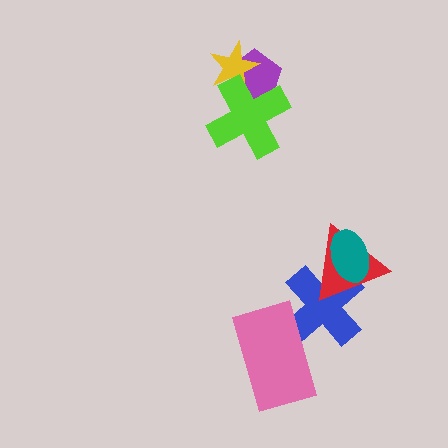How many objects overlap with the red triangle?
2 objects overlap with the red triangle.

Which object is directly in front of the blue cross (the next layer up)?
The red triangle is directly in front of the blue cross.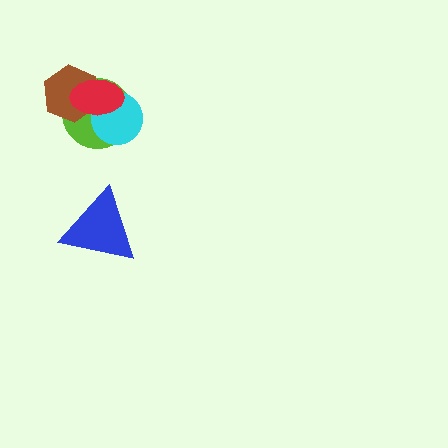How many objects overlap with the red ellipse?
3 objects overlap with the red ellipse.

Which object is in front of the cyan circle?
The red ellipse is in front of the cyan circle.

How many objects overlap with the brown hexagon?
2 objects overlap with the brown hexagon.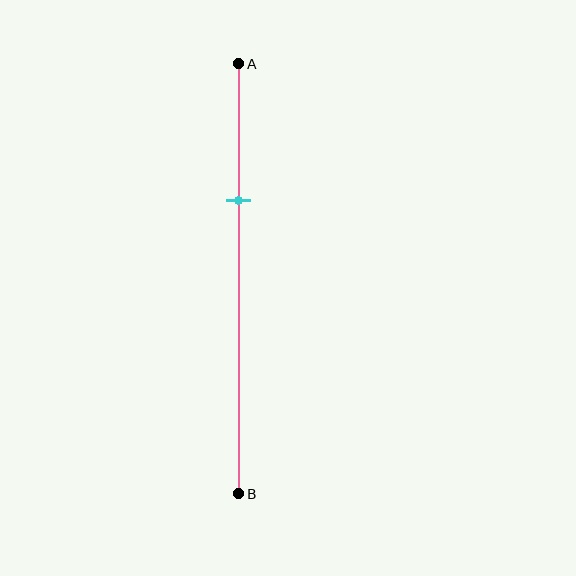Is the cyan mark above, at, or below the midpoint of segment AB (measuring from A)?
The cyan mark is above the midpoint of segment AB.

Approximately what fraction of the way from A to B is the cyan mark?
The cyan mark is approximately 30% of the way from A to B.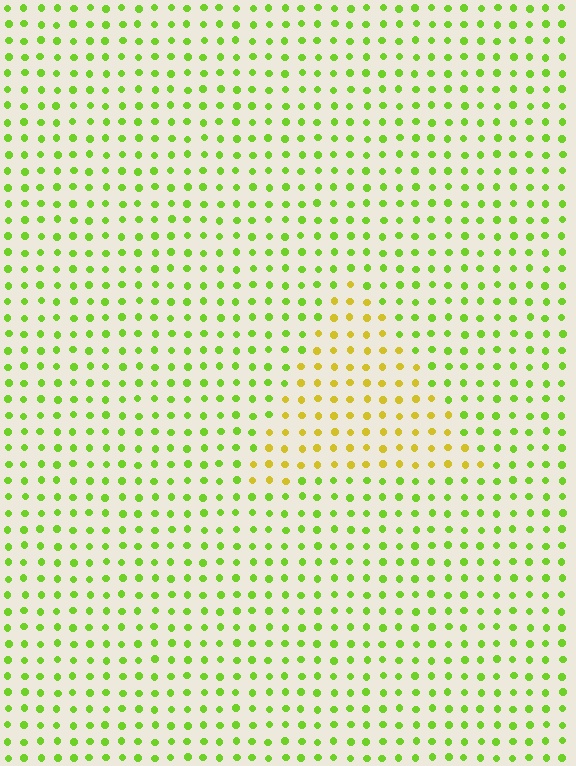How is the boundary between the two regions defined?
The boundary is defined purely by a slight shift in hue (about 41 degrees). Spacing, size, and orientation are identical on both sides.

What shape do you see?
I see a triangle.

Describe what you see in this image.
The image is filled with small lime elements in a uniform arrangement. A triangle-shaped region is visible where the elements are tinted to a slightly different hue, forming a subtle color boundary.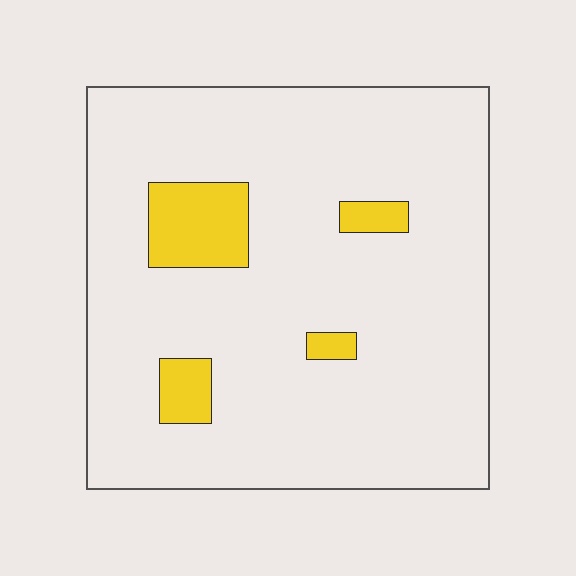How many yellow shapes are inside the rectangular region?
4.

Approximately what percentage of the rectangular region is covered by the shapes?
Approximately 10%.